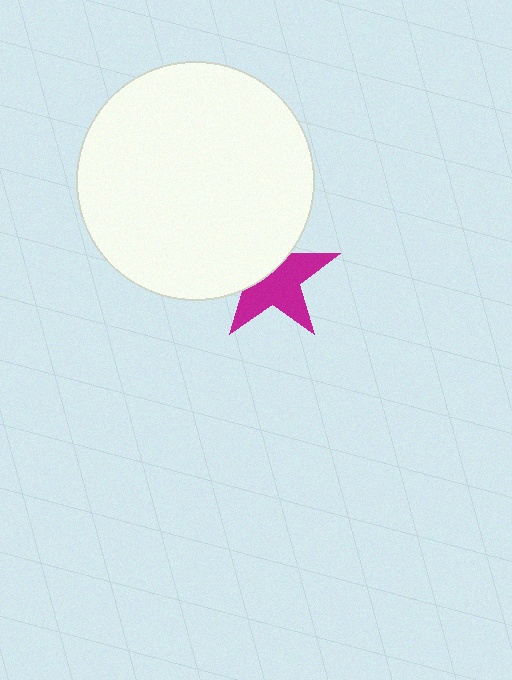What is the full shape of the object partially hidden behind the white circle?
The partially hidden object is a magenta star.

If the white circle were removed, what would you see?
You would see the complete magenta star.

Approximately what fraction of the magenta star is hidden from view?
Roughly 41% of the magenta star is hidden behind the white circle.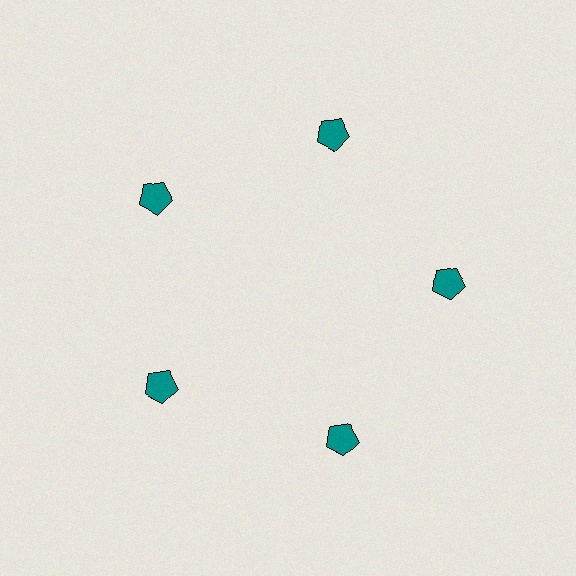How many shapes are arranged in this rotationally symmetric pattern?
There are 5 shapes, arranged in 5 groups of 1.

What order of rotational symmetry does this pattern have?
This pattern has 5-fold rotational symmetry.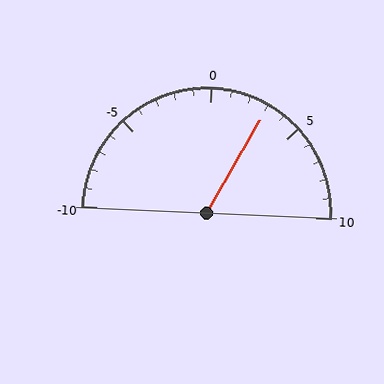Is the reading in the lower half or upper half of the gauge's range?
The reading is in the upper half of the range (-10 to 10).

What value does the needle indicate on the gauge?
The needle indicates approximately 3.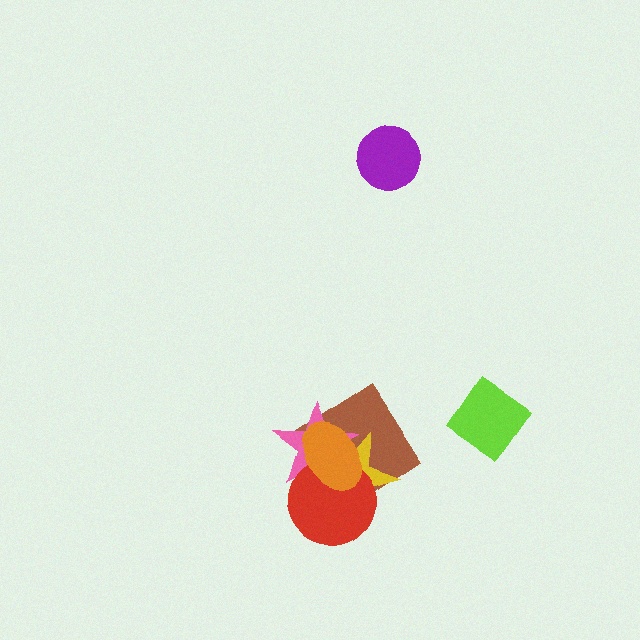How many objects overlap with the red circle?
4 objects overlap with the red circle.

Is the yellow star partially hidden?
Yes, it is partially covered by another shape.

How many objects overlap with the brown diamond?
4 objects overlap with the brown diamond.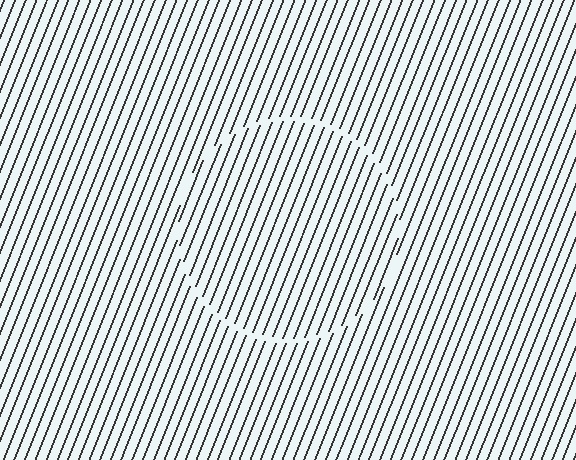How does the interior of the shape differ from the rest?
The interior of the shape contains the same grating, shifted by half a period — the contour is defined by the phase discontinuity where line-ends from the inner and outer gratings abut.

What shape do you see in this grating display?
An illusory circle. The interior of the shape contains the same grating, shifted by half a period — the contour is defined by the phase discontinuity where line-ends from the inner and outer gratings abut.